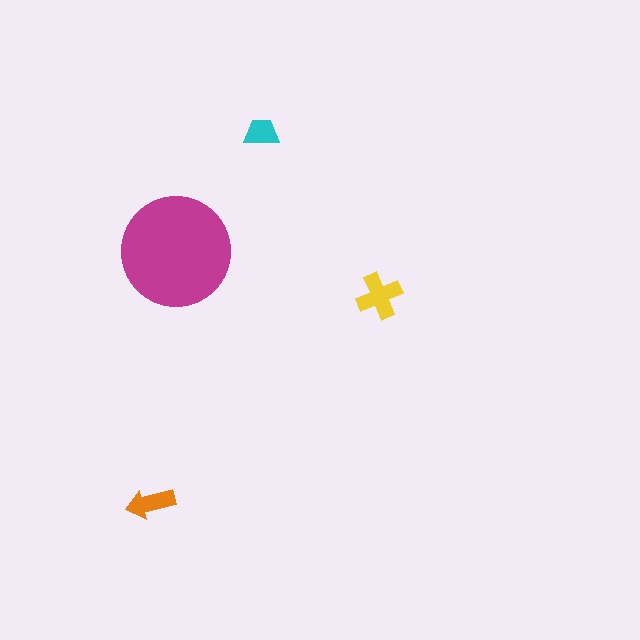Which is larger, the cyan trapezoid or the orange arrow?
The orange arrow.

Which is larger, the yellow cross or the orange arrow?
The yellow cross.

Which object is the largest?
The magenta circle.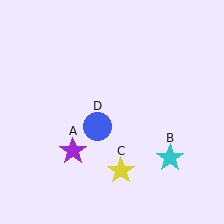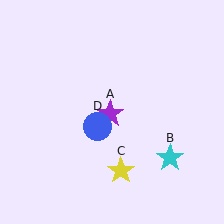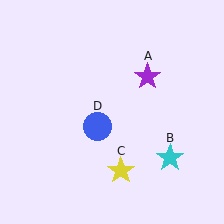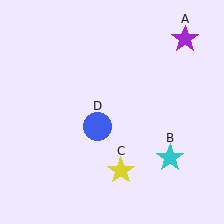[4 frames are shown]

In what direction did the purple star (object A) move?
The purple star (object A) moved up and to the right.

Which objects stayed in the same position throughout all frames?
Cyan star (object B) and yellow star (object C) and blue circle (object D) remained stationary.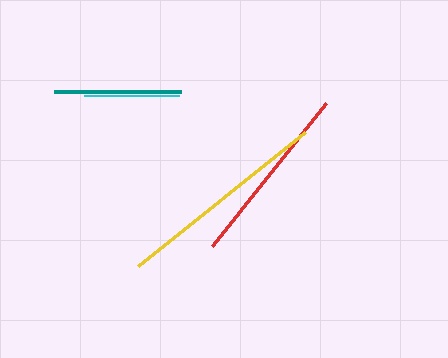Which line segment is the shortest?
The cyan line is the shortest at approximately 95 pixels.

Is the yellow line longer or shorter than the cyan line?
The yellow line is longer than the cyan line.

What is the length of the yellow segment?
The yellow segment is approximately 215 pixels long.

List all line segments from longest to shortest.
From longest to shortest: yellow, red, teal, cyan.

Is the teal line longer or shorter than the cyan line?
The teal line is longer than the cyan line.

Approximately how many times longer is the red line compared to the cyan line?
The red line is approximately 1.9 times the length of the cyan line.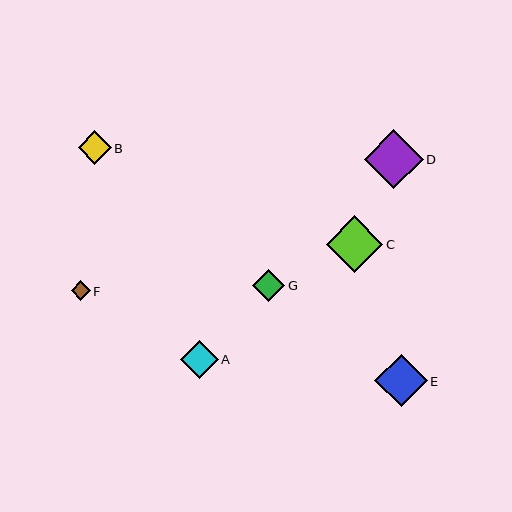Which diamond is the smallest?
Diamond F is the smallest with a size of approximately 19 pixels.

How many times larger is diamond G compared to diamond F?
Diamond G is approximately 1.7 times the size of diamond F.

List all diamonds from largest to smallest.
From largest to smallest: D, C, E, A, B, G, F.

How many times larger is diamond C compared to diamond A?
Diamond C is approximately 1.5 times the size of diamond A.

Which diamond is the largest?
Diamond D is the largest with a size of approximately 58 pixels.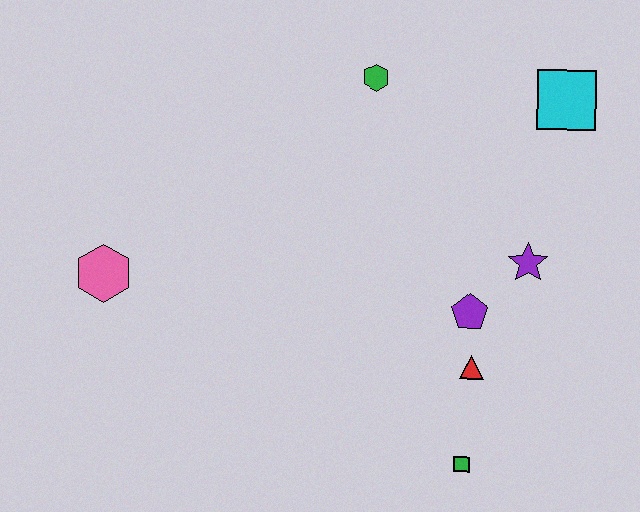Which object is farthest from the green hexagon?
The green square is farthest from the green hexagon.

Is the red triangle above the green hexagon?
No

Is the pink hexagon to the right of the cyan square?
No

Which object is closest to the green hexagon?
The cyan square is closest to the green hexagon.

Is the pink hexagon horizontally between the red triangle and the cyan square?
No